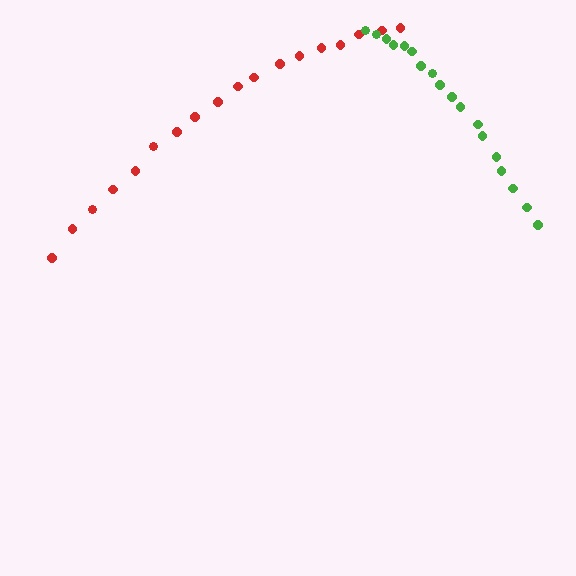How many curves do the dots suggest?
There are 2 distinct paths.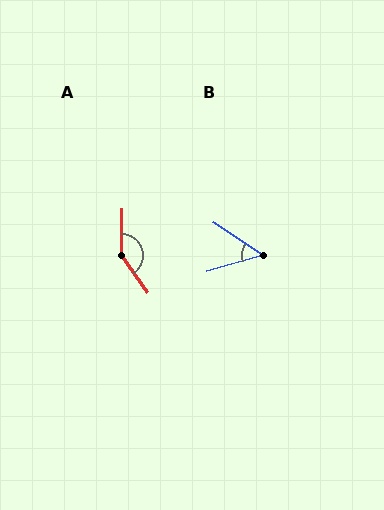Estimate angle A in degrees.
Approximately 144 degrees.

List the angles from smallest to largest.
B (49°), A (144°).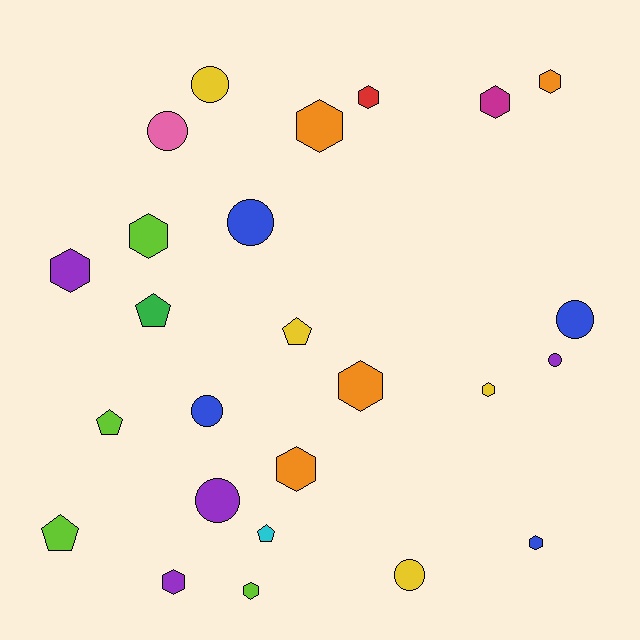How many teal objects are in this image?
There are no teal objects.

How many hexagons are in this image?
There are 12 hexagons.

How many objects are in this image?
There are 25 objects.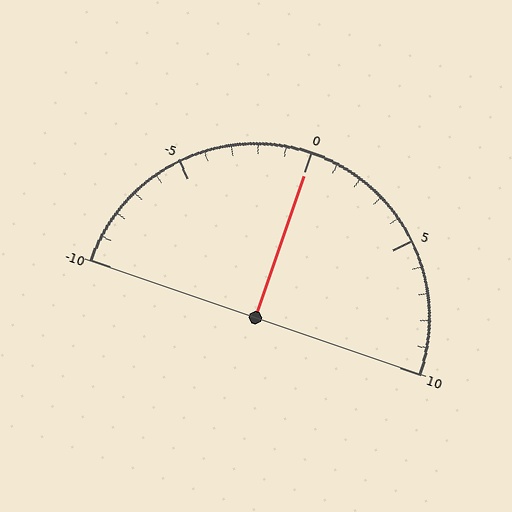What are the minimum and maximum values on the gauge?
The gauge ranges from -10 to 10.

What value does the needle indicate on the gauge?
The needle indicates approximately 0.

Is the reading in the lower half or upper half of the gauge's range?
The reading is in the upper half of the range (-10 to 10).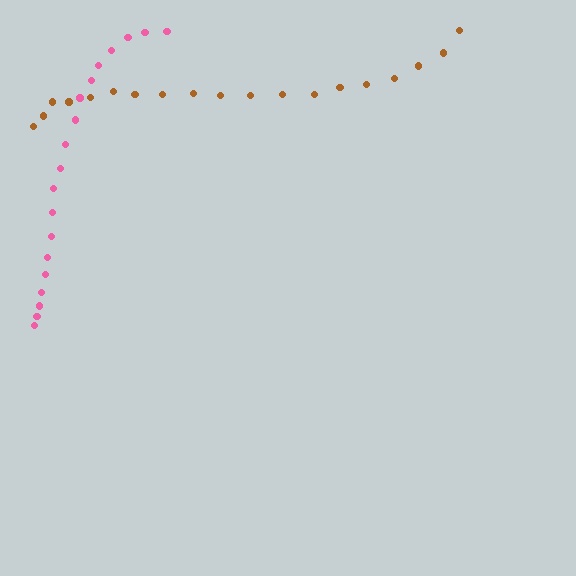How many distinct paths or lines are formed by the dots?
There are 2 distinct paths.